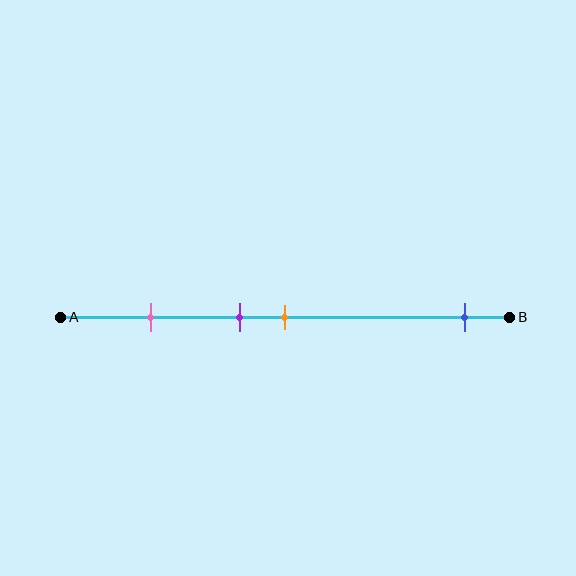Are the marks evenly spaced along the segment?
No, the marks are not evenly spaced.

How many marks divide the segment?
There are 4 marks dividing the segment.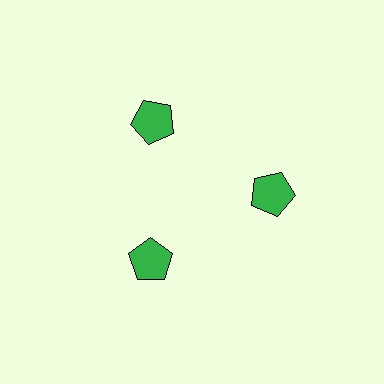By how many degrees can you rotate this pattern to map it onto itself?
The pattern maps onto itself every 120 degrees of rotation.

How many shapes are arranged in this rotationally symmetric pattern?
There are 3 shapes, arranged in 3 groups of 1.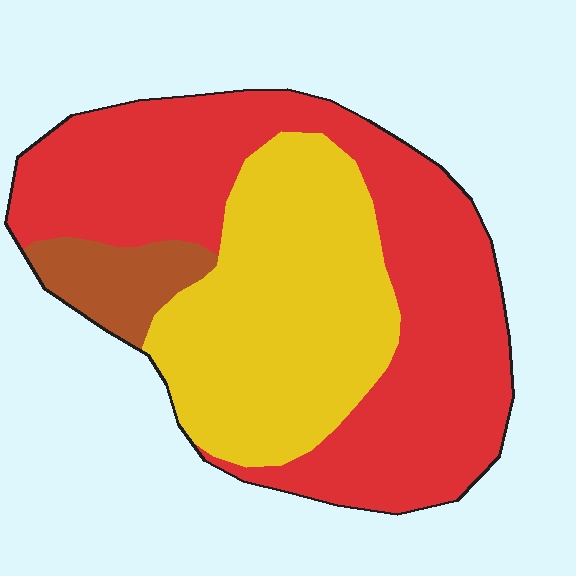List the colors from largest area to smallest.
From largest to smallest: red, yellow, brown.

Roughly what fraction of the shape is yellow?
Yellow covers about 35% of the shape.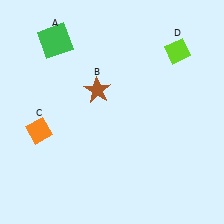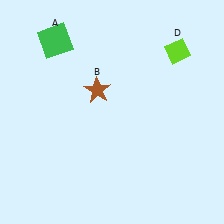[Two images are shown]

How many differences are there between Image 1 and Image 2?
There is 1 difference between the two images.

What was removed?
The orange diamond (C) was removed in Image 2.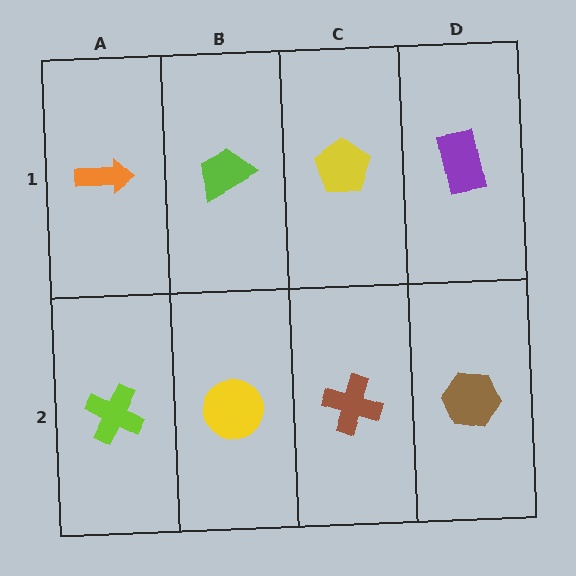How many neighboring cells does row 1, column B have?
3.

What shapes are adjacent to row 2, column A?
An orange arrow (row 1, column A), a yellow circle (row 2, column B).